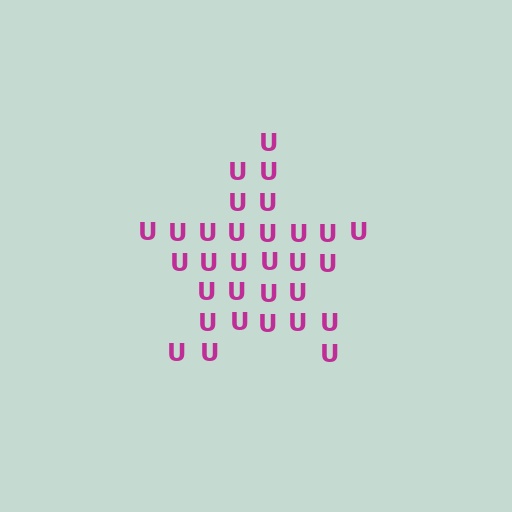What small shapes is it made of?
It is made of small letter U's.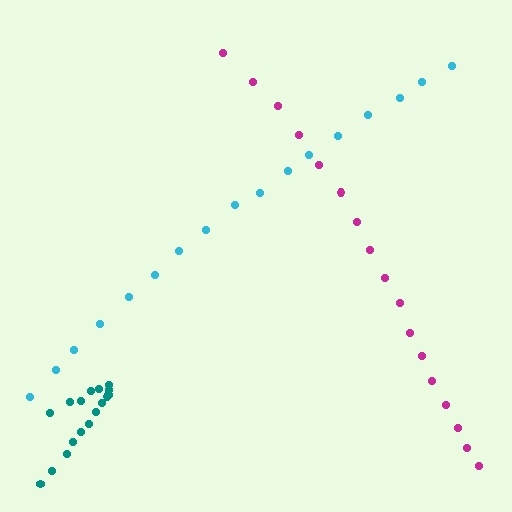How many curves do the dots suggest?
There are 3 distinct paths.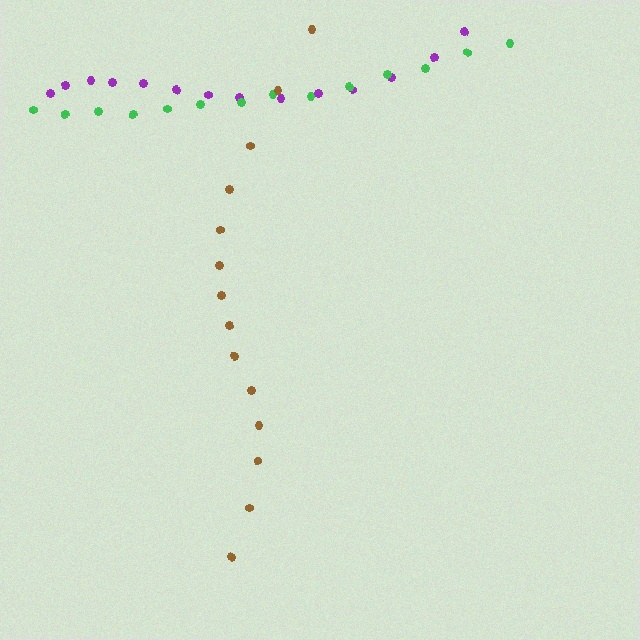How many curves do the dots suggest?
There are 3 distinct paths.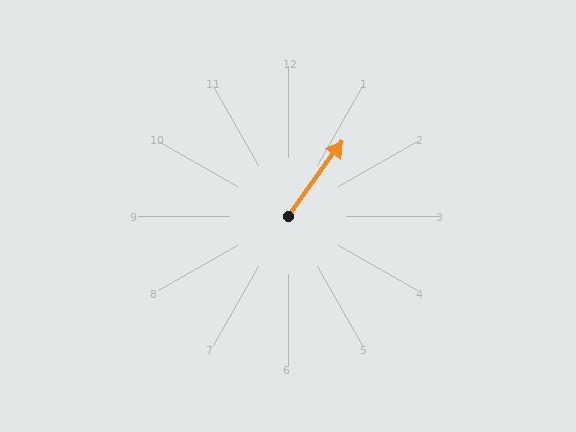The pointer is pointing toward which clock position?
Roughly 1 o'clock.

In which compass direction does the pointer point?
Northeast.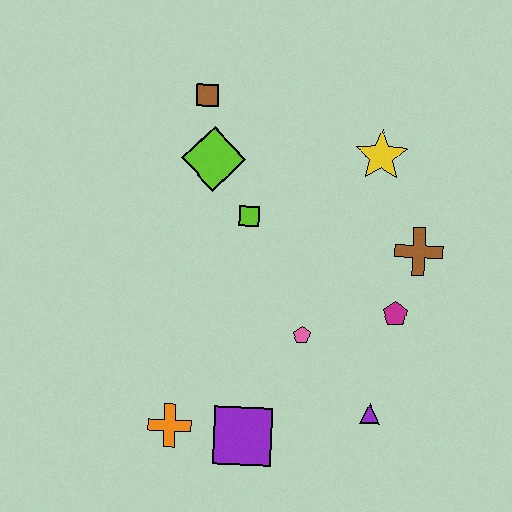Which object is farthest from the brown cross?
The orange cross is farthest from the brown cross.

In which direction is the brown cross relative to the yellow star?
The brown cross is below the yellow star.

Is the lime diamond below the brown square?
Yes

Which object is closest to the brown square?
The lime diamond is closest to the brown square.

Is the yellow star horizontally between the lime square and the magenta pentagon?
Yes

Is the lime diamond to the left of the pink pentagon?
Yes